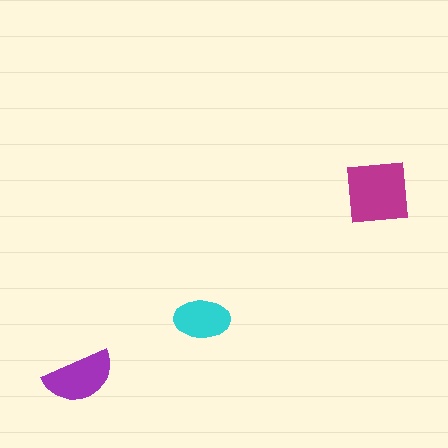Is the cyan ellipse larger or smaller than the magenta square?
Smaller.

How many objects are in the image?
There are 3 objects in the image.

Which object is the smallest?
The cyan ellipse.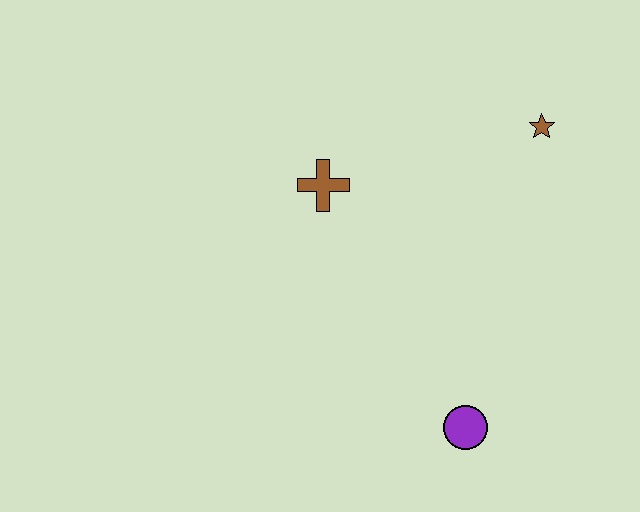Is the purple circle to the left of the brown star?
Yes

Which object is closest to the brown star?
The brown cross is closest to the brown star.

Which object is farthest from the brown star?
The purple circle is farthest from the brown star.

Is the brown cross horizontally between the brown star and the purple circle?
No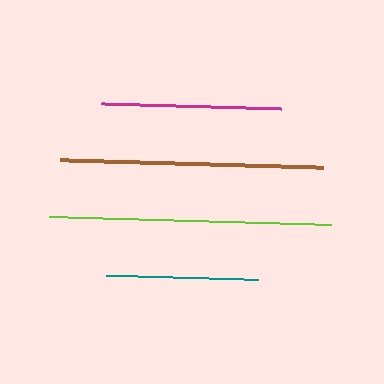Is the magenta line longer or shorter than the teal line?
The magenta line is longer than the teal line.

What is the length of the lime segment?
The lime segment is approximately 281 pixels long.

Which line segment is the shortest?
The teal line is the shortest at approximately 153 pixels.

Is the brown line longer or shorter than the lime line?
The lime line is longer than the brown line.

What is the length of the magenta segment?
The magenta segment is approximately 180 pixels long.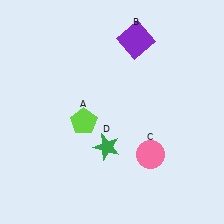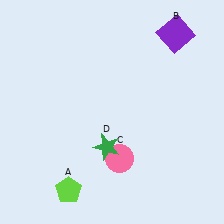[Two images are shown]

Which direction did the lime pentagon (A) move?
The lime pentagon (A) moved down.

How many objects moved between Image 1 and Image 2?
3 objects moved between the two images.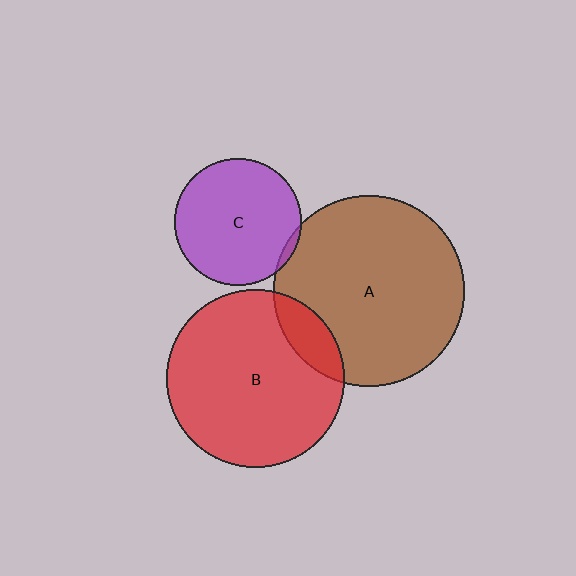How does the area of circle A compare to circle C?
Approximately 2.3 times.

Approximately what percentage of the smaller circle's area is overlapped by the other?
Approximately 15%.